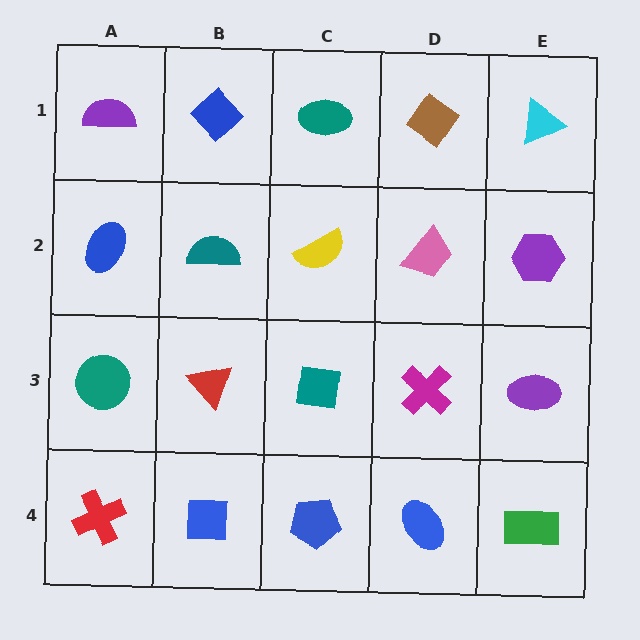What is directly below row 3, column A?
A red cross.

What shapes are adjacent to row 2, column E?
A cyan triangle (row 1, column E), a purple ellipse (row 3, column E), a pink trapezoid (row 2, column D).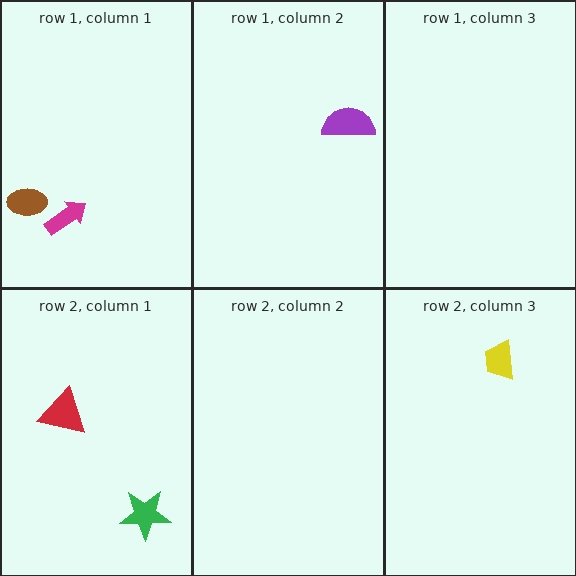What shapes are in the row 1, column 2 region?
The purple semicircle.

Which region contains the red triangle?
The row 2, column 1 region.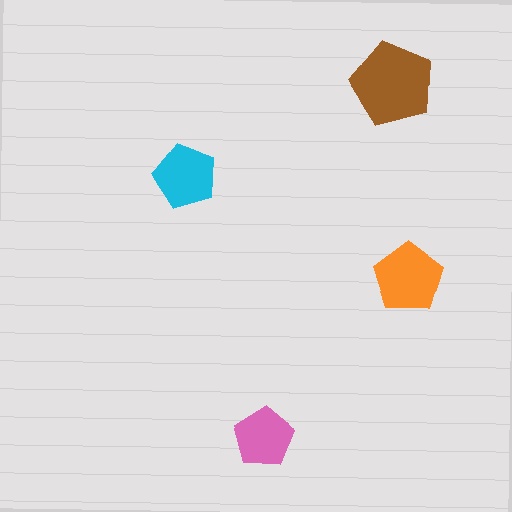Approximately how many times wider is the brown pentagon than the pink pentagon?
About 1.5 times wider.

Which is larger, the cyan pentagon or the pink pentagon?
The cyan one.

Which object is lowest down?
The pink pentagon is bottommost.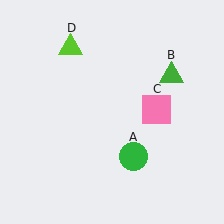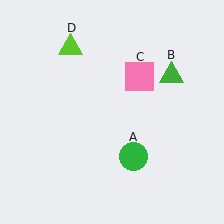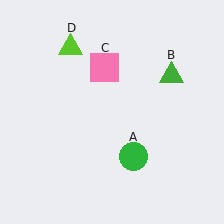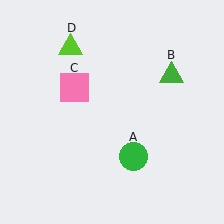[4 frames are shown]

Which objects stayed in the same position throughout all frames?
Green circle (object A) and green triangle (object B) and lime triangle (object D) remained stationary.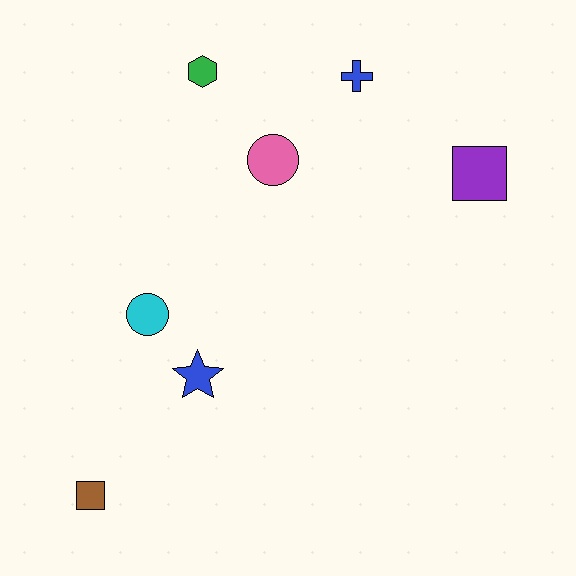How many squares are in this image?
There are 2 squares.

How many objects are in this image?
There are 7 objects.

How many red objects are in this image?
There are no red objects.